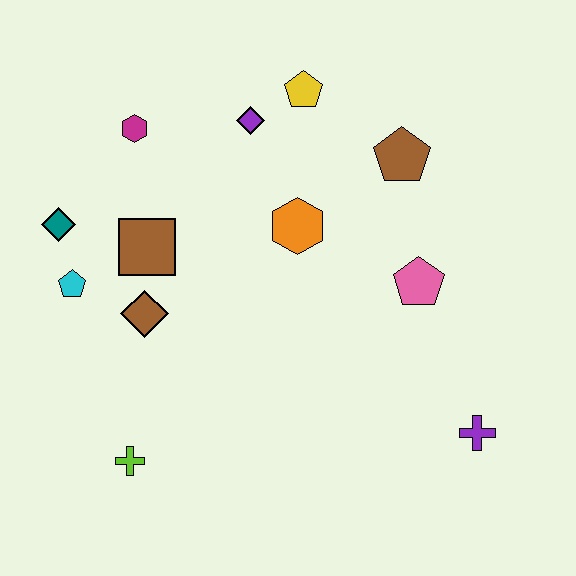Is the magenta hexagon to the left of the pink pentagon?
Yes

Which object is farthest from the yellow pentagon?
The lime cross is farthest from the yellow pentagon.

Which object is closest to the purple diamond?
The yellow pentagon is closest to the purple diamond.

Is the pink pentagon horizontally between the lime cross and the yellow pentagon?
No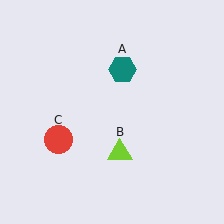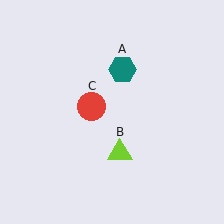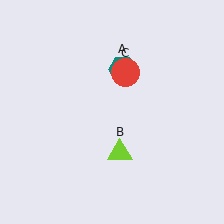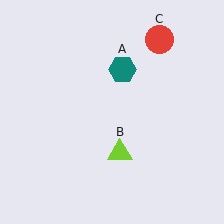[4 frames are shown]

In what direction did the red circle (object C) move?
The red circle (object C) moved up and to the right.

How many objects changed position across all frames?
1 object changed position: red circle (object C).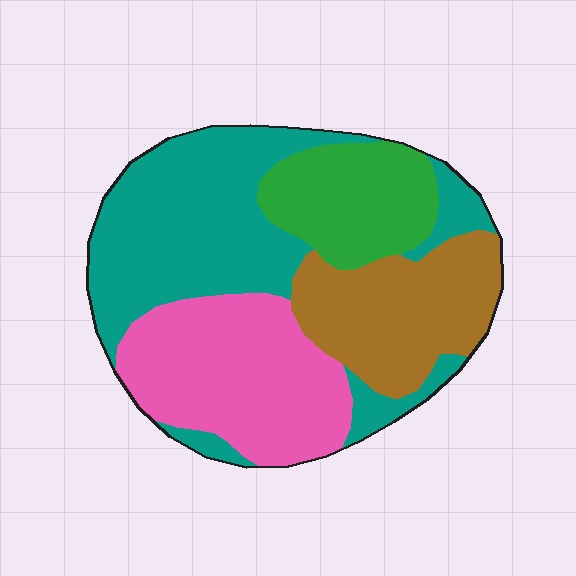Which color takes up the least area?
Green, at roughly 15%.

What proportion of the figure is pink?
Pink covers 26% of the figure.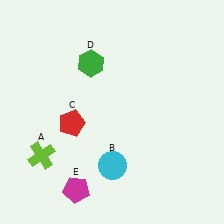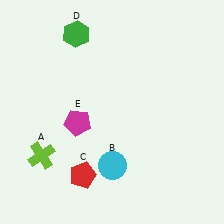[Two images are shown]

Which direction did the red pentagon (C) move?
The red pentagon (C) moved down.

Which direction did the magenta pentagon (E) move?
The magenta pentagon (E) moved up.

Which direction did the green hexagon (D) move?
The green hexagon (D) moved up.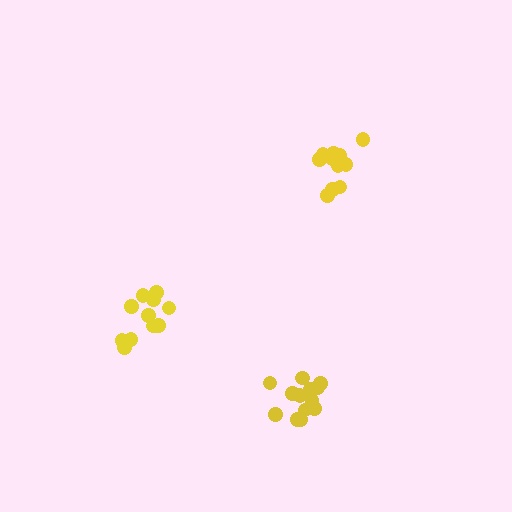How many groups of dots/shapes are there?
There are 3 groups.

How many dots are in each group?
Group 1: 11 dots, Group 2: 13 dots, Group 3: 12 dots (36 total).